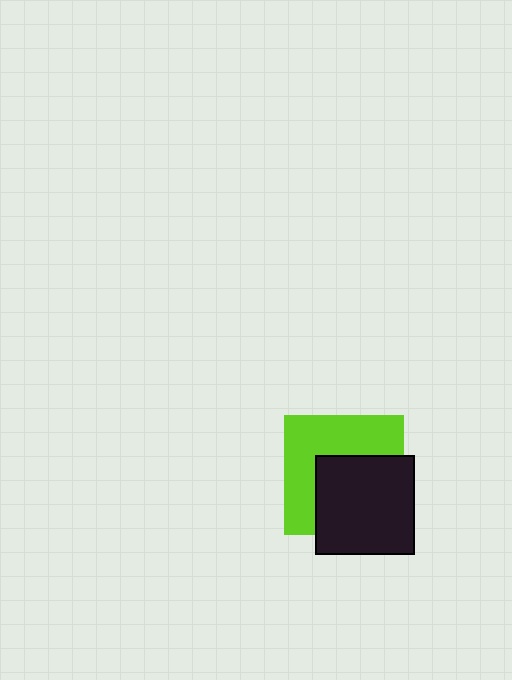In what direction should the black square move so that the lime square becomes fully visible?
The black square should move toward the lower-right. That is the shortest direction to clear the overlap and leave the lime square fully visible.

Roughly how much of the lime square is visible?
About half of it is visible (roughly 51%).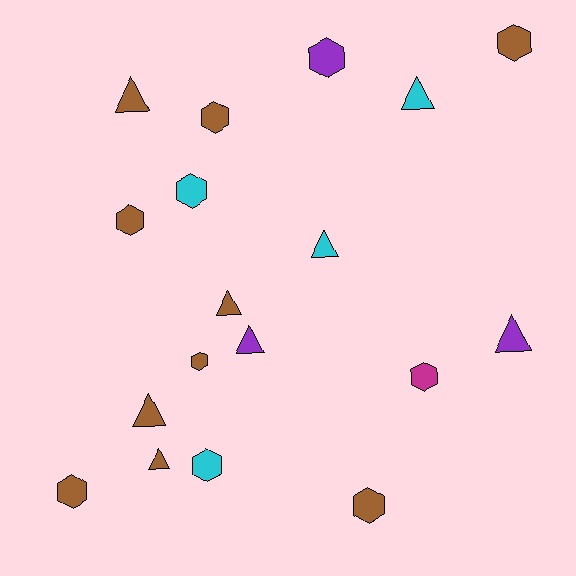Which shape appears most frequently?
Hexagon, with 10 objects.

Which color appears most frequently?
Brown, with 10 objects.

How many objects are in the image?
There are 18 objects.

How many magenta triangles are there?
There are no magenta triangles.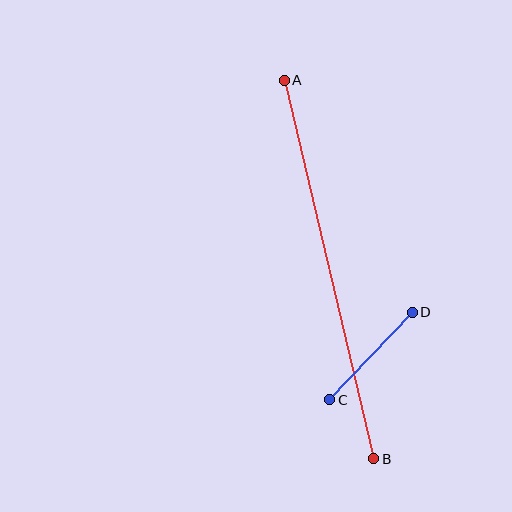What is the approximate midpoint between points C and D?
The midpoint is at approximately (371, 356) pixels.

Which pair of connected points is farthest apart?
Points A and B are farthest apart.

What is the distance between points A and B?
The distance is approximately 389 pixels.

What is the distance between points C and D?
The distance is approximately 121 pixels.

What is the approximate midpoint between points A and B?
The midpoint is at approximately (329, 269) pixels.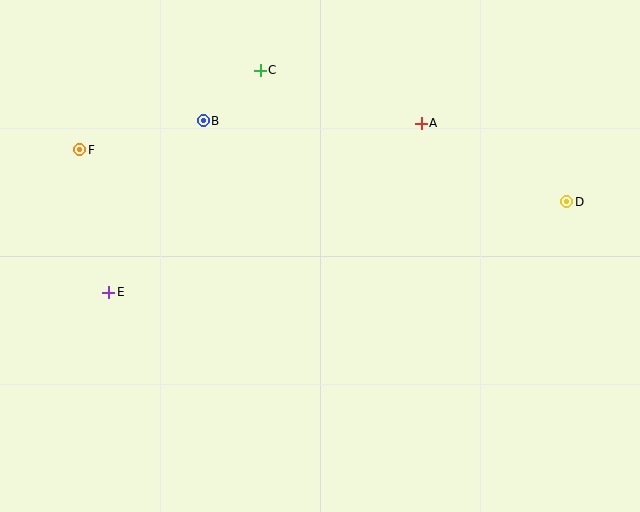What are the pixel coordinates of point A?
Point A is at (421, 123).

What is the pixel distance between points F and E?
The distance between F and E is 145 pixels.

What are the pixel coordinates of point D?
Point D is at (567, 202).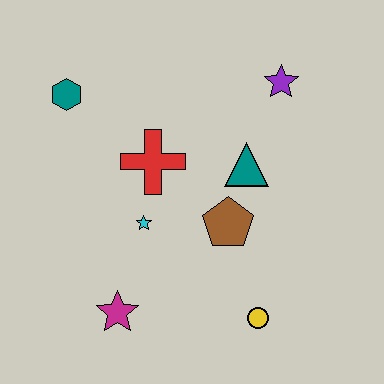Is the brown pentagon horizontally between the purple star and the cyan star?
Yes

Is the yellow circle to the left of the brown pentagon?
No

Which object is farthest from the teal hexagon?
The yellow circle is farthest from the teal hexagon.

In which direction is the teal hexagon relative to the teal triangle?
The teal hexagon is to the left of the teal triangle.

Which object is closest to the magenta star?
The cyan star is closest to the magenta star.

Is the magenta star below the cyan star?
Yes